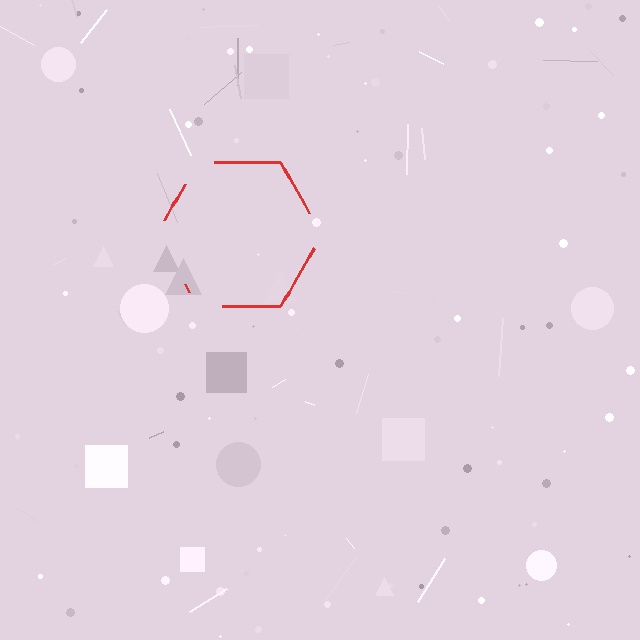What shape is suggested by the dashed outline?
The dashed outline suggests a hexagon.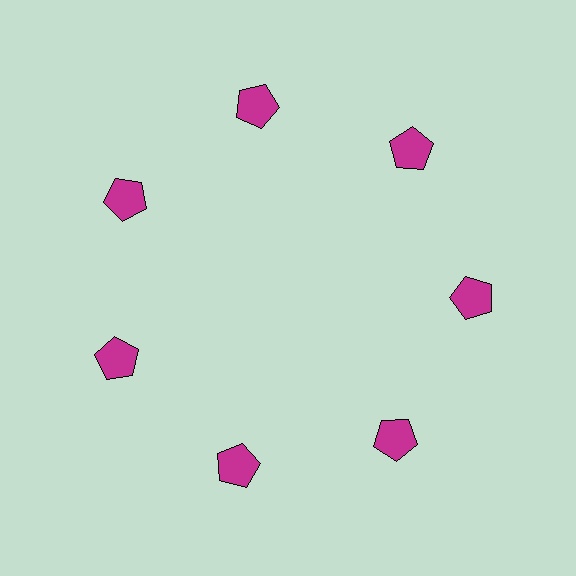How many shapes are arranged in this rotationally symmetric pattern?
There are 7 shapes, arranged in 7 groups of 1.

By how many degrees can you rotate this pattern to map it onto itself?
The pattern maps onto itself every 51 degrees of rotation.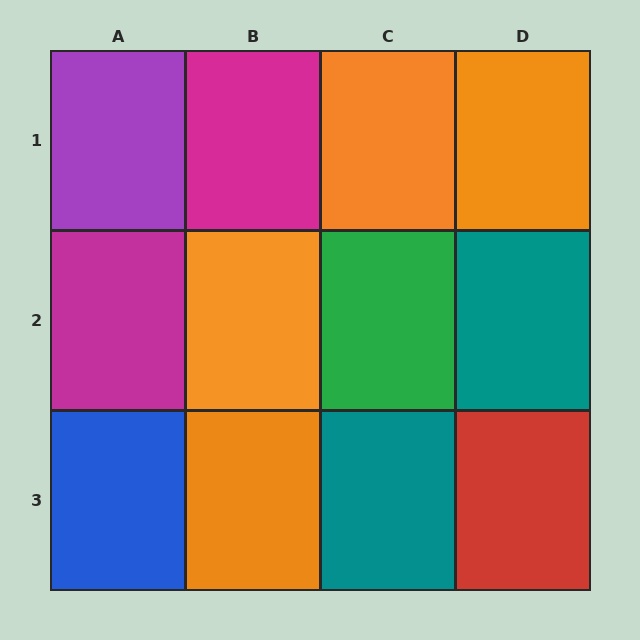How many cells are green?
1 cell is green.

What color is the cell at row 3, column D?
Red.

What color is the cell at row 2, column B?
Orange.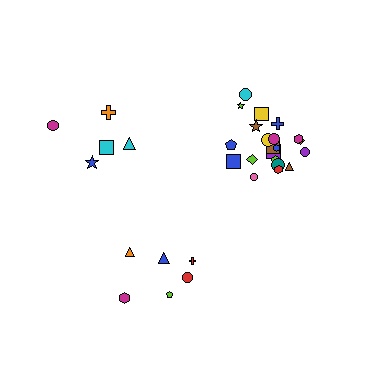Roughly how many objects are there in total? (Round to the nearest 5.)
Roughly 35 objects in total.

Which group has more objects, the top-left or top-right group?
The top-right group.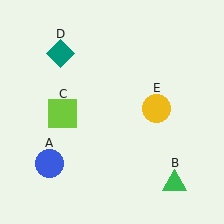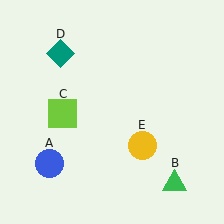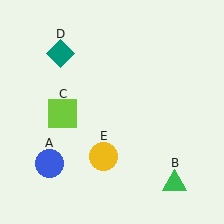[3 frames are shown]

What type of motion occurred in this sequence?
The yellow circle (object E) rotated clockwise around the center of the scene.